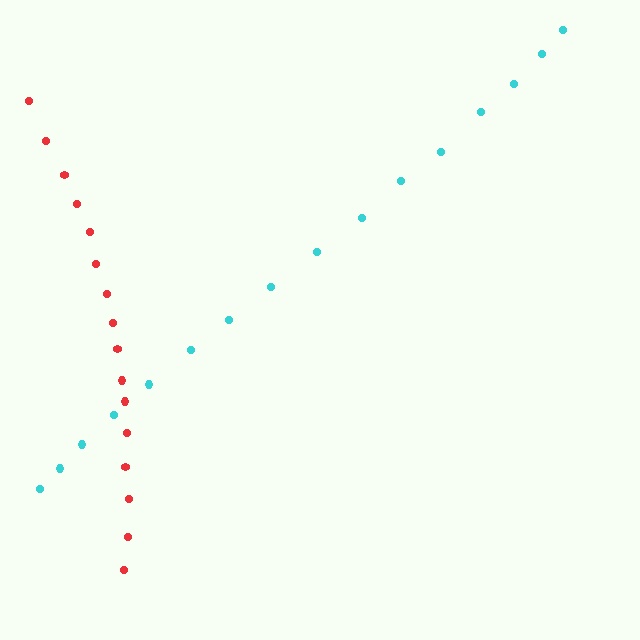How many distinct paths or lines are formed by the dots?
There are 2 distinct paths.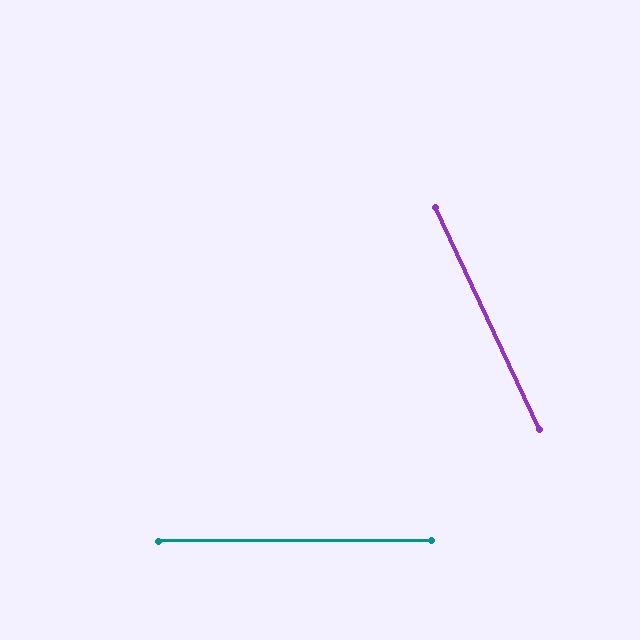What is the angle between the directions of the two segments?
Approximately 65 degrees.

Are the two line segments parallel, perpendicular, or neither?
Neither parallel nor perpendicular — they differ by about 65°.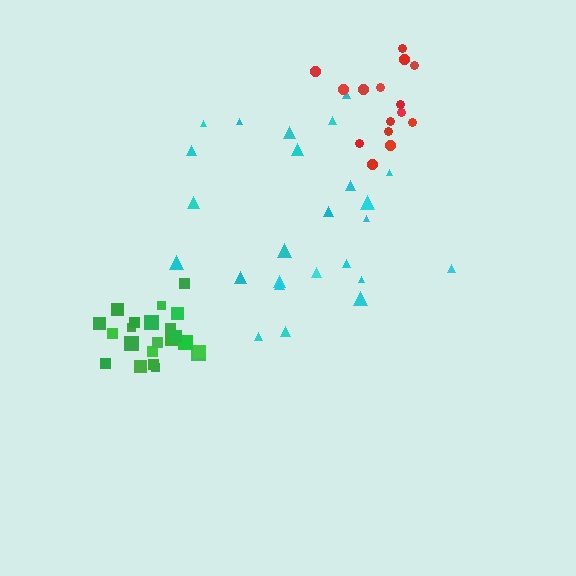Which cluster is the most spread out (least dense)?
Cyan.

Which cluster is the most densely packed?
Green.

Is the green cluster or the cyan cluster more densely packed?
Green.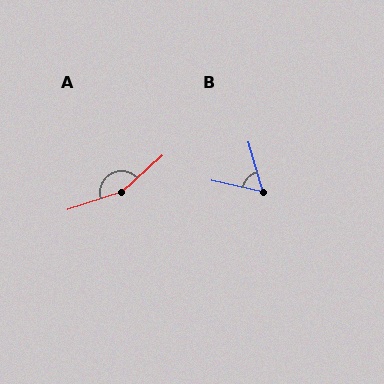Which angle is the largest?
A, at approximately 156 degrees.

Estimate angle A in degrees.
Approximately 156 degrees.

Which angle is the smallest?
B, at approximately 62 degrees.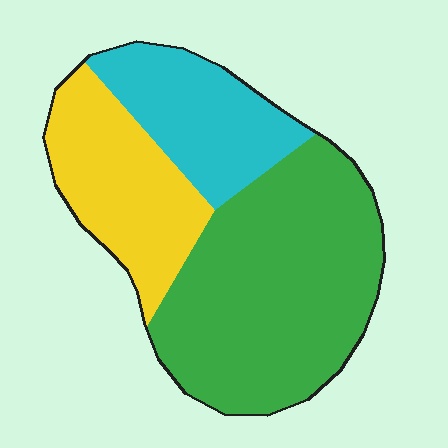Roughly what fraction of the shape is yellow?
Yellow takes up about one quarter (1/4) of the shape.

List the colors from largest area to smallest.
From largest to smallest: green, yellow, cyan.